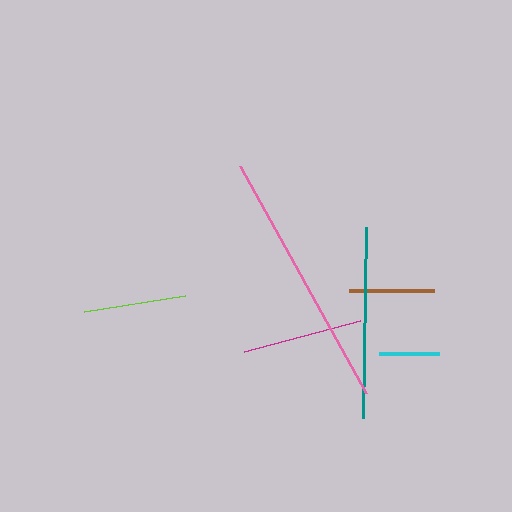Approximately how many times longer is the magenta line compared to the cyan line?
The magenta line is approximately 2.0 times the length of the cyan line.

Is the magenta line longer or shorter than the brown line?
The magenta line is longer than the brown line.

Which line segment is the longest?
The pink line is the longest at approximately 259 pixels.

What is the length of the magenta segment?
The magenta segment is approximately 120 pixels long.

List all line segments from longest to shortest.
From longest to shortest: pink, teal, magenta, lime, brown, cyan.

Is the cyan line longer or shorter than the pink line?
The pink line is longer than the cyan line.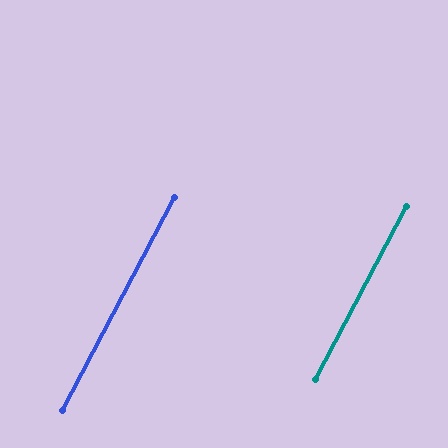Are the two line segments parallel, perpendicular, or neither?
Parallel — their directions differ by only 0.2°.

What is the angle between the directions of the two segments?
Approximately 0 degrees.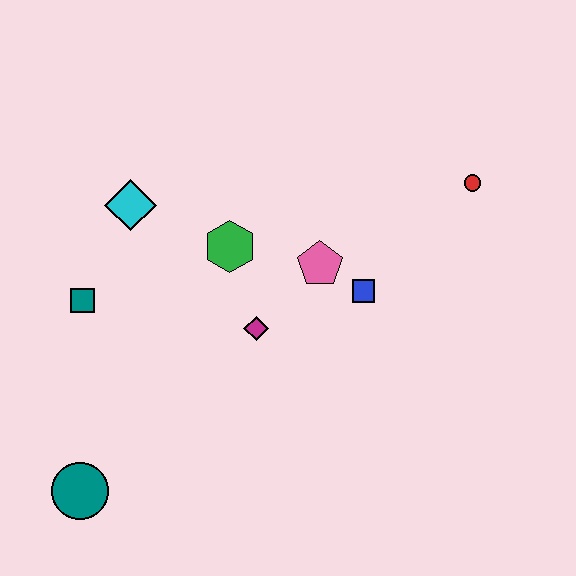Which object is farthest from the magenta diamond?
The red circle is farthest from the magenta diamond.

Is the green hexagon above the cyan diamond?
No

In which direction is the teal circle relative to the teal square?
The teal circle is below the teal square.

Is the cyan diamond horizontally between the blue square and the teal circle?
Yes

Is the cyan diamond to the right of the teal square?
Yes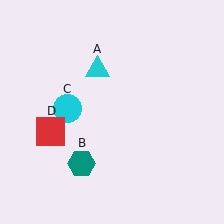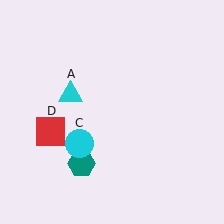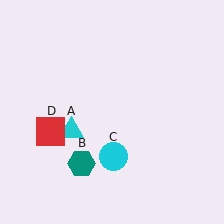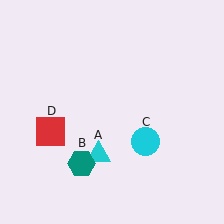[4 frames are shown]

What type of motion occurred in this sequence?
The cyan triangle (object A), cyan circle (object C) rotated counterclockwise around the center of the scene.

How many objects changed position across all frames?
2 objects changed position: cyan triangle (object A), cyan circle (object C).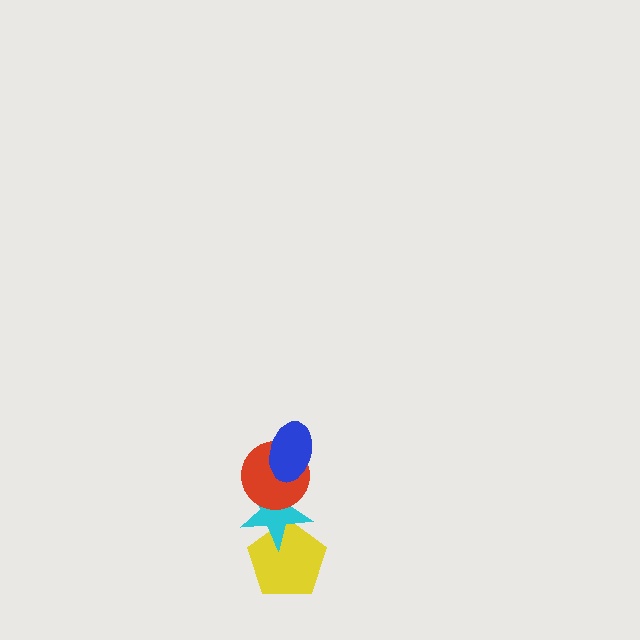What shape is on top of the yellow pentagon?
The cyan star is on top of the yellow pentagon.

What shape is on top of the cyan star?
The red circle is on top of the cyan star.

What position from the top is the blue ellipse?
The blue ellipse is 1st from the top.